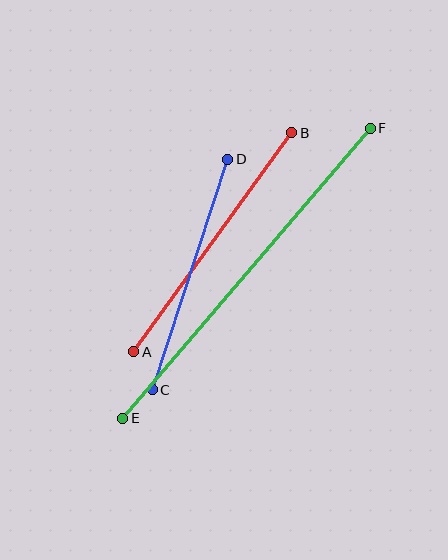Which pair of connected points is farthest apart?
Points E and F are farthest apart.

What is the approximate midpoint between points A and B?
The midpoint is at approximately (213, 242) pixels.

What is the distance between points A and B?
The distance is approximately 270 pixels.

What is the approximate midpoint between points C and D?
The midpoint is at approximately (190, 275) pixels.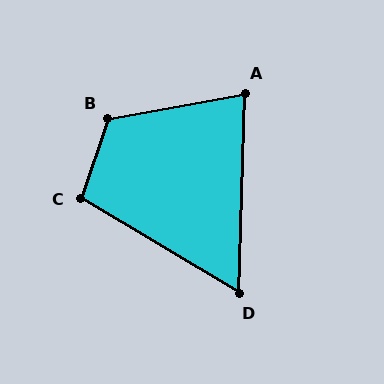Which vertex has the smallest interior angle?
D, at approximately 61 degrees.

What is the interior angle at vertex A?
Approximately 78 degrees (acute).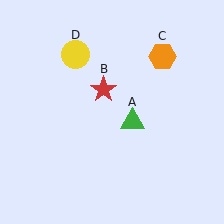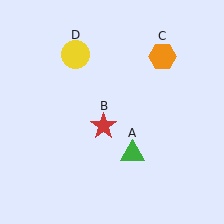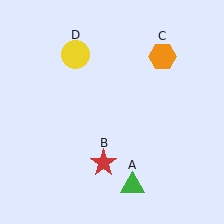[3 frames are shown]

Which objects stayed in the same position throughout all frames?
Orange hexagon (object C) and yellow circle (object D) remained stationary.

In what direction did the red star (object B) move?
The red star (object B) moved down.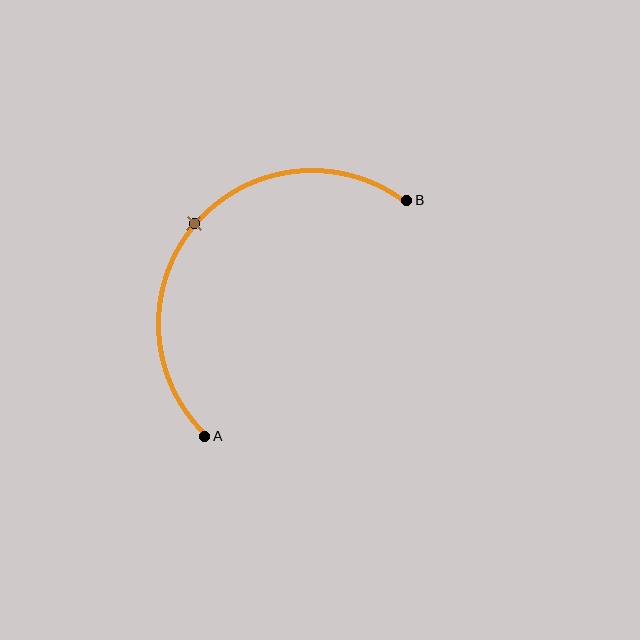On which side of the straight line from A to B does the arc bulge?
The arc bulges above and to the left of the straight line connecting A and B.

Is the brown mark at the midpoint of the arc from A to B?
Yes. The brown mark lies on the arc at equal arc-length from both A and B — it is the arc midpoint.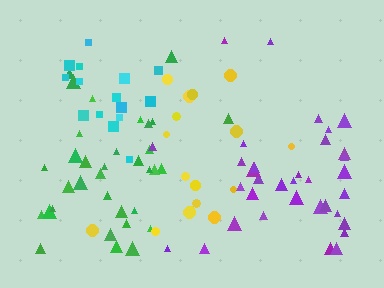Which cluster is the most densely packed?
Cyan.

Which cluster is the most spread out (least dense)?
Yellow.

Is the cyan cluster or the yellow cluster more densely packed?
Cyan.